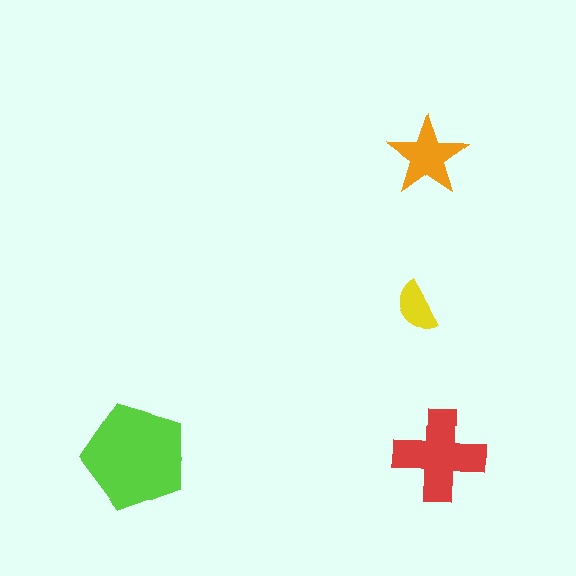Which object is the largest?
The lime pentagon.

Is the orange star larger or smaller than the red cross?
Smaller.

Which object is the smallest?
The yellow semicircle.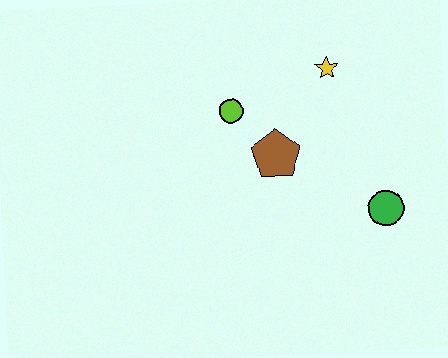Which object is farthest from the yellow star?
The green circle is farthest from the yellow star.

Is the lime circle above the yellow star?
No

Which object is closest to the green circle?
The brown pentagon is closest to the green circle.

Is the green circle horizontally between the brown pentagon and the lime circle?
No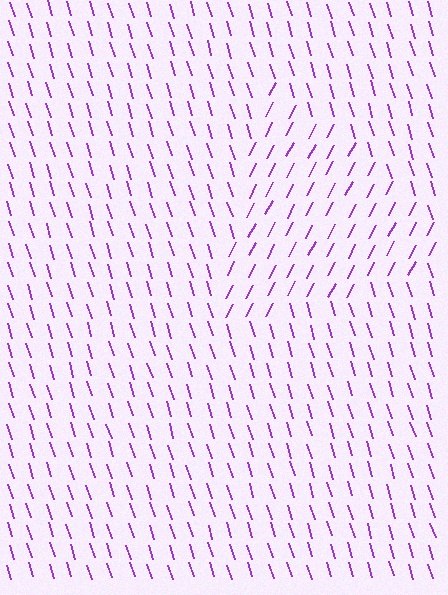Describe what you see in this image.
The image is filled with small purple line segments. A triangle region in the image has lines oriented differently from the surrounding lines, creating a visible texture boundary.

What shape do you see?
I see a triangle.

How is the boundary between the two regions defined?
The boundary is defined purely by a change in line orientation (approximately 45 degrees difference). All lines are the same color and thickness.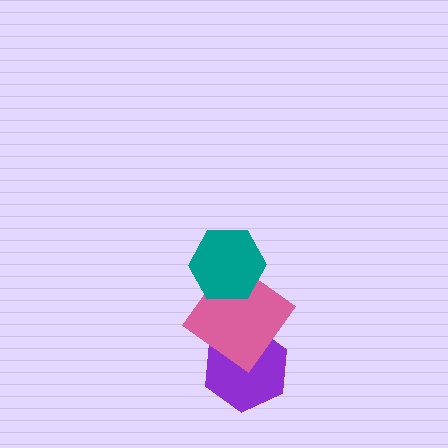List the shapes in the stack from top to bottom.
From top to bottom: the teal hexagon, the pink diamond, the purple hexagon.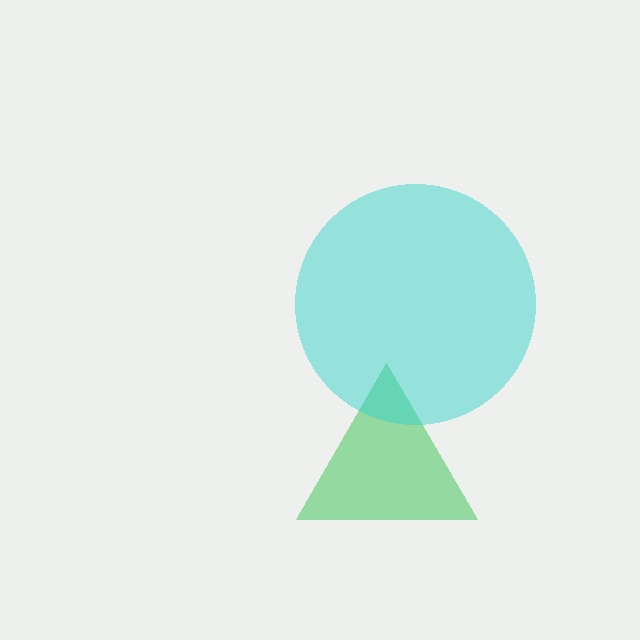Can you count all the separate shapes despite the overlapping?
Yes, there are 2 separate shapes.